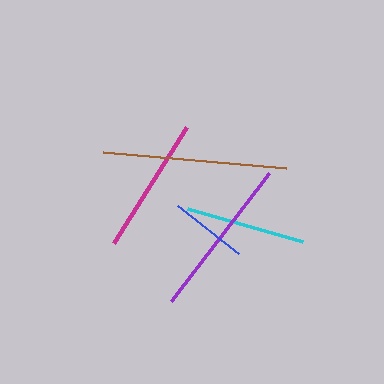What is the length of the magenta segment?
The magenta segment is approximately 137 pixels long.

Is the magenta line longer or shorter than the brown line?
The brown line is longer than the magenta line.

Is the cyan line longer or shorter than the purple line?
The purple line is longer than the cyan line.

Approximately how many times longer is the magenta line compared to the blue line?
The magenta line is approximately 1.8 times the length of the blue line.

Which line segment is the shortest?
The blue line is the shortest at approximately 77 pixels.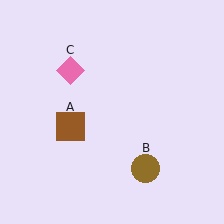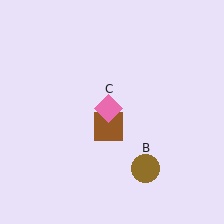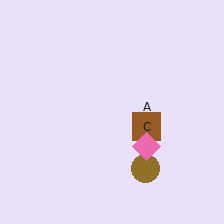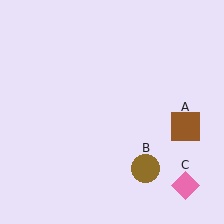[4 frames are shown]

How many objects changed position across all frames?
2 objects changed position: brown square (object A), pink diamond (object C).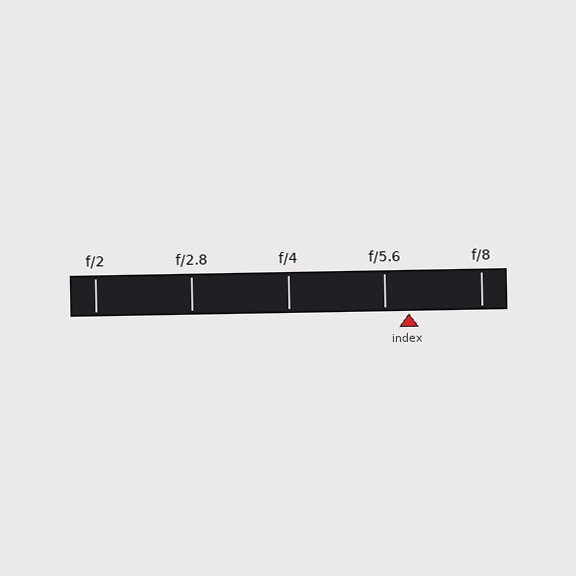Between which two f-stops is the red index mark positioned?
The index mark is between f/5.6 and f/8.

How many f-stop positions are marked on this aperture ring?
There are 5 f-stop positions marked.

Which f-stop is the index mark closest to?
The index mark is closest to f/5.6.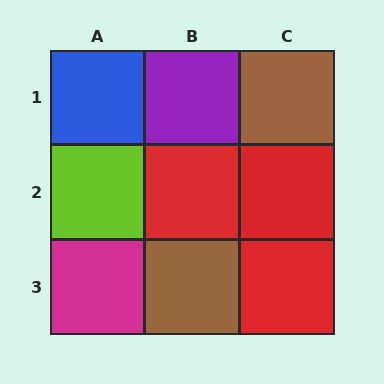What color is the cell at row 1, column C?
Brown.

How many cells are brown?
2 cells are brown.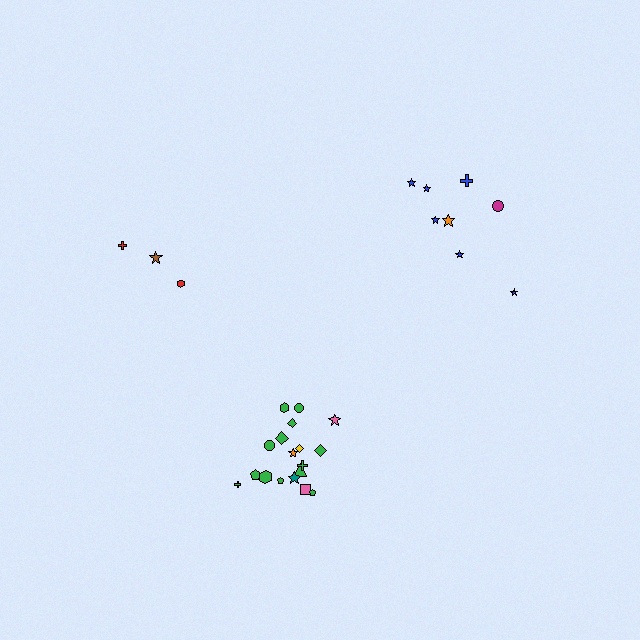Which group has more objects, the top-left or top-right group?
The top-right group.